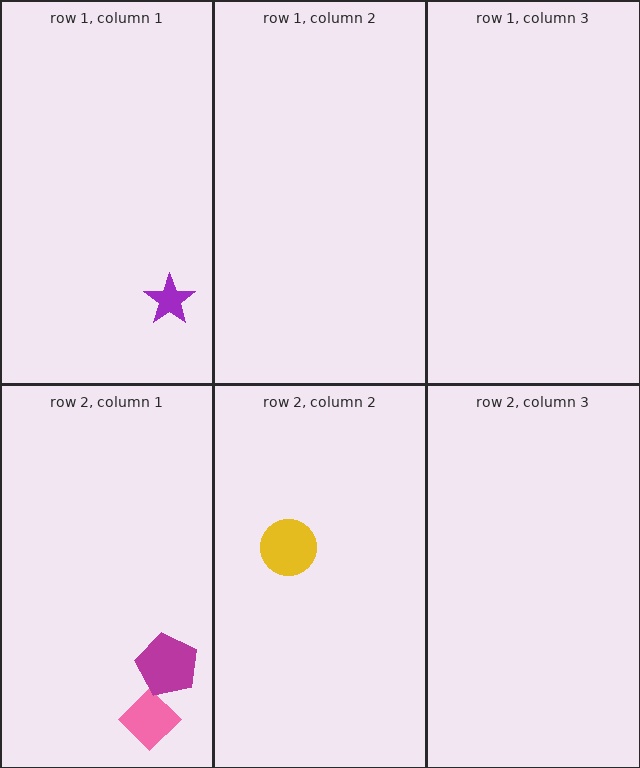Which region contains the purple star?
The row 1, column 1 region.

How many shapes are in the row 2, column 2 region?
1.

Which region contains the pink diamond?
The row 2, column 1 region.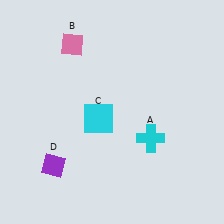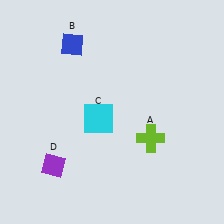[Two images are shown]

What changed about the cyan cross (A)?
In Image 1, A is cyan. In Image 2, it changed to lime.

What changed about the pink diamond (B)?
In Image 1, B is pink. In Image 2, it changed to blue.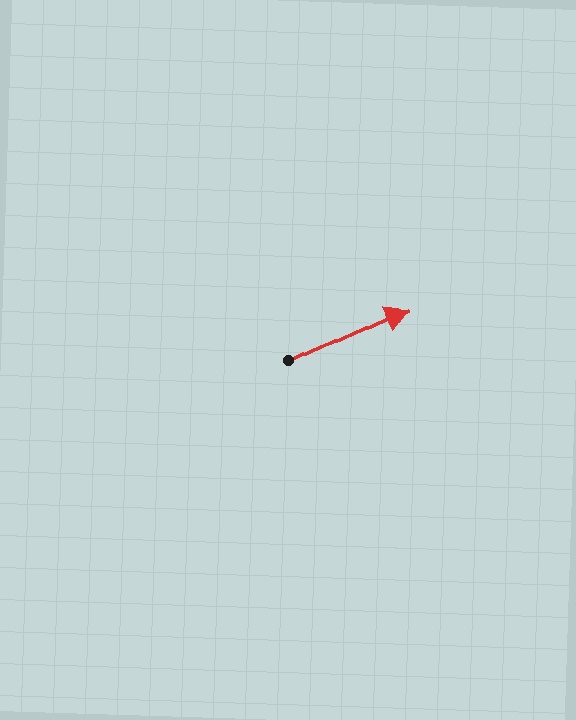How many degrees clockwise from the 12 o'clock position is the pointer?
Approximately 66 degrees.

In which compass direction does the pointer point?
Northeast.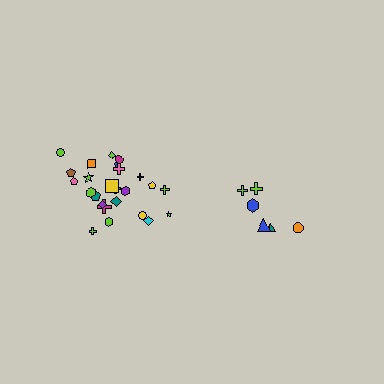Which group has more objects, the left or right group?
The left group.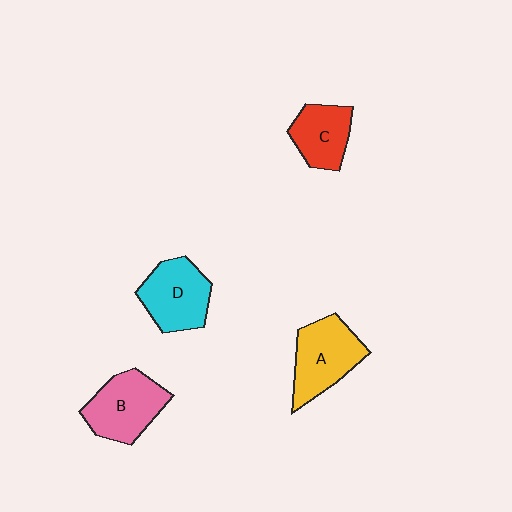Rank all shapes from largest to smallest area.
From largest to smallest: A (yellow), B (pink), D (cyan), C (red).